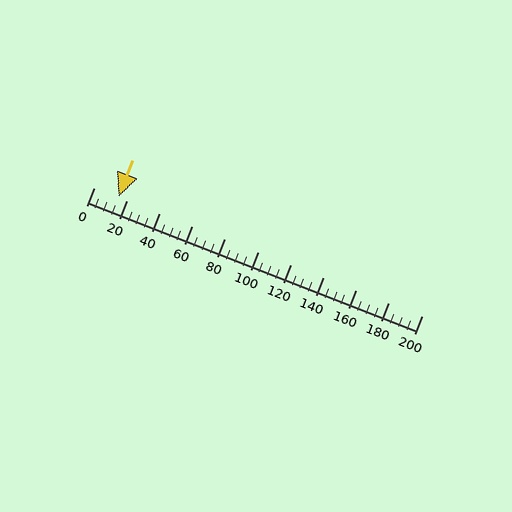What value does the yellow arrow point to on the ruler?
The yellow arrow points to approximately 15.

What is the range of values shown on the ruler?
The ruler shows values from 0 to 200.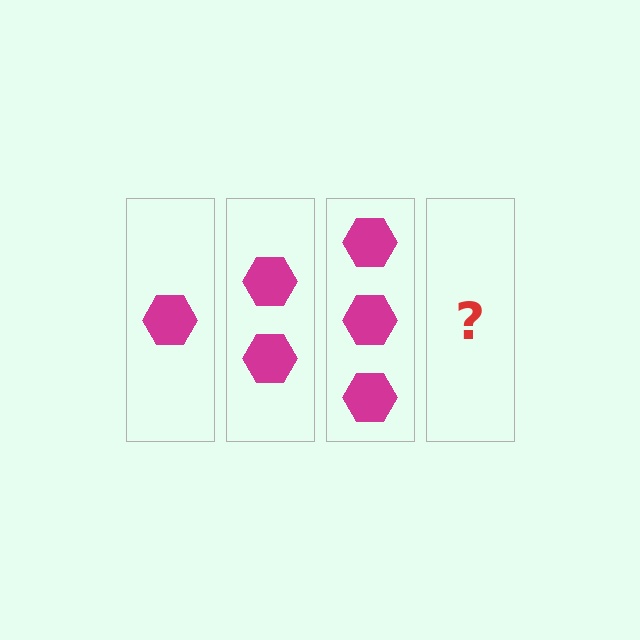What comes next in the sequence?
The next element should be 4 hexagons.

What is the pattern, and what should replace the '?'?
The pattern is that each step adds one more hexagon. The '?' should be 4 hexagons.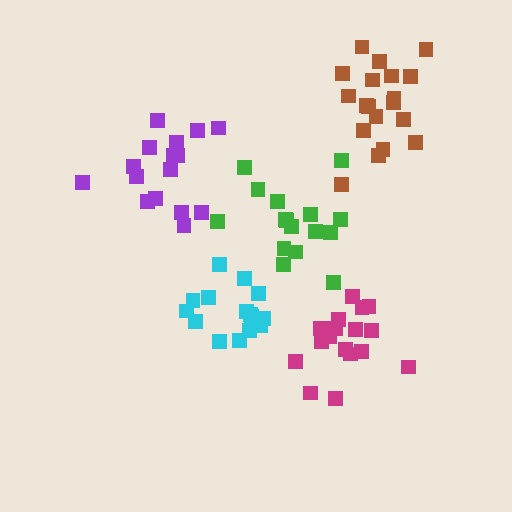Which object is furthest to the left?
The purple cluster is leftmost.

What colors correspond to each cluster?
The clusters are colored: green, magenta, brown, purple, cyan.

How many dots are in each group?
Group 1: 16 dots, Group 2: 17 dots, Group 3: 19 dots, Group 4: 16 dots, Group 5: 15 dots (83 total).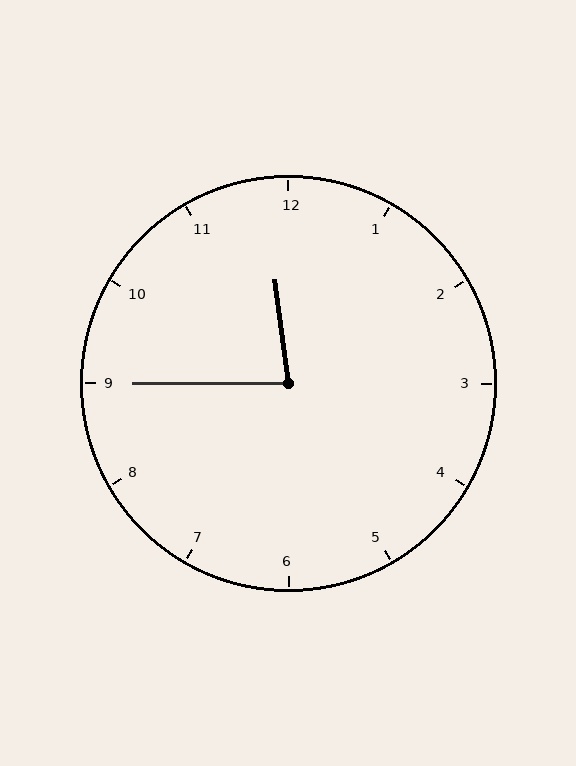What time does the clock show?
11:45.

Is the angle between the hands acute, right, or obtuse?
It is acute.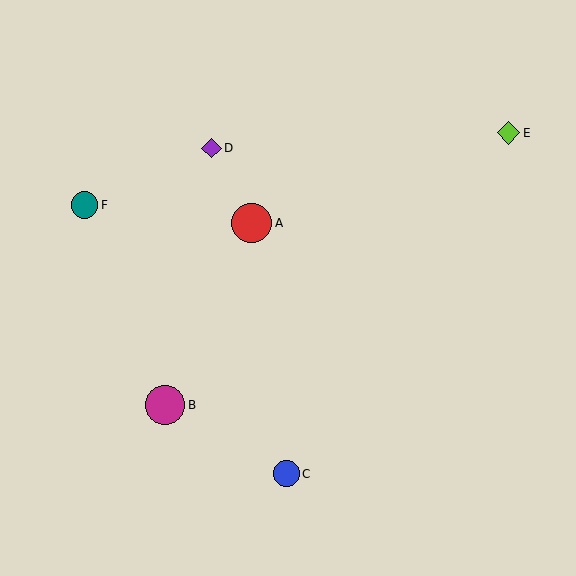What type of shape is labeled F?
Shape F is a teal circle.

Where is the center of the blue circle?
The center of the blue circle is at (287, 474).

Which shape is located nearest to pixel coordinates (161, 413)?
The magenta circle (labeled B) at (165, 405) is nearest to that location.